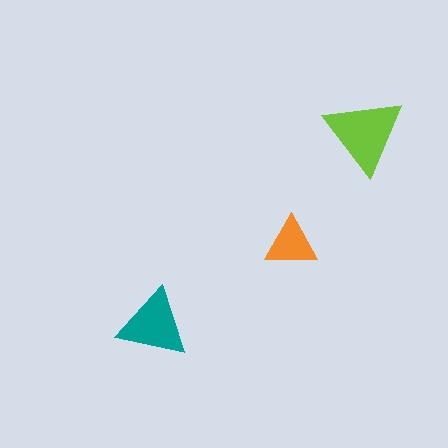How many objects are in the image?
There are 3 objects in the image.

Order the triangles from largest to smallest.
the lime one, the teal one, the orange one.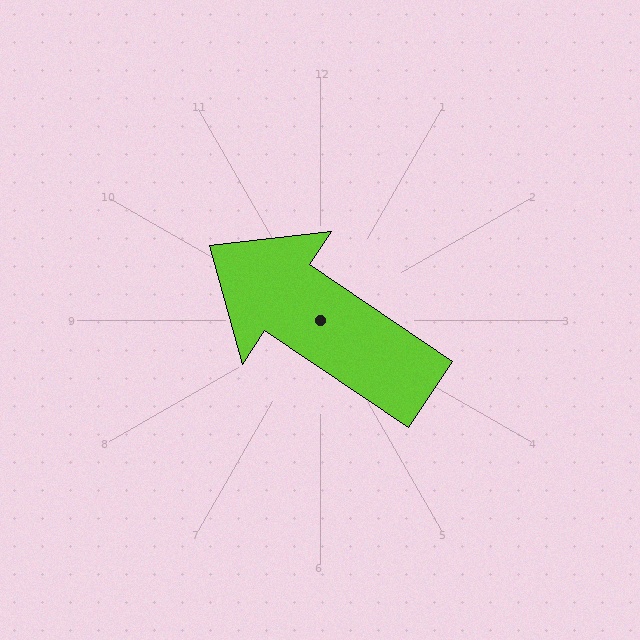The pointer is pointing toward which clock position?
Roughly 10 o'clock.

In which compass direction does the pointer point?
Northwest.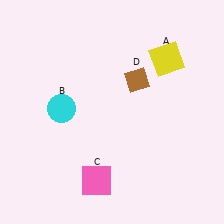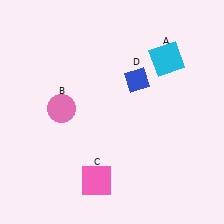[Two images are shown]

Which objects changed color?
A changed from yellow to cyan. B changed from cyan to pink. D changed from brown to blue.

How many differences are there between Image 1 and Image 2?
There are 3 differences between the two images.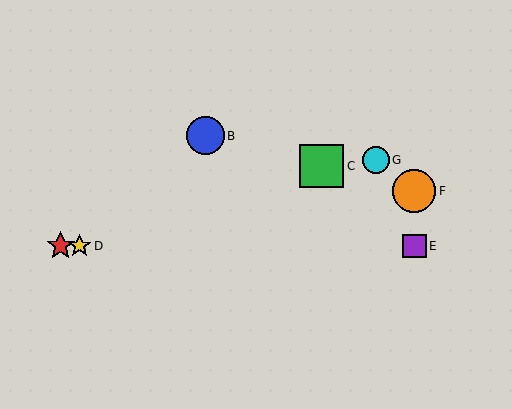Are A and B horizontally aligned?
No, A is at y≈246 and B is at y≈136.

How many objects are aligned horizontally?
3 objects (A, D, E) are aligned horizontally.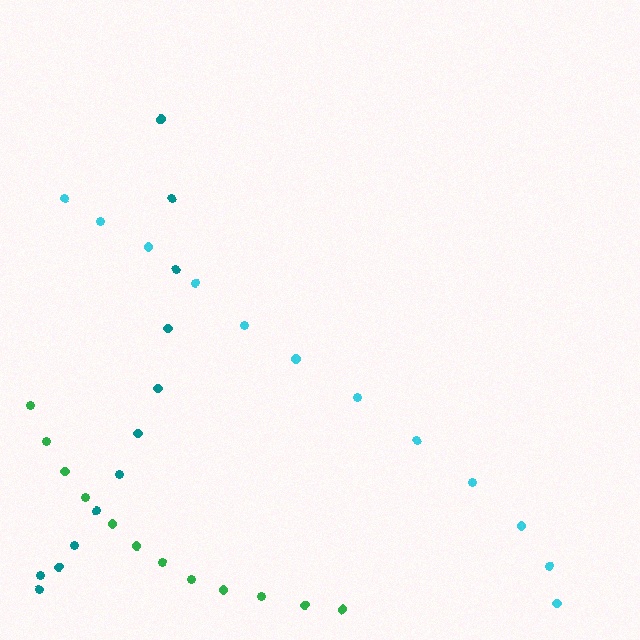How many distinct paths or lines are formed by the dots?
There are 3 distinct paths.